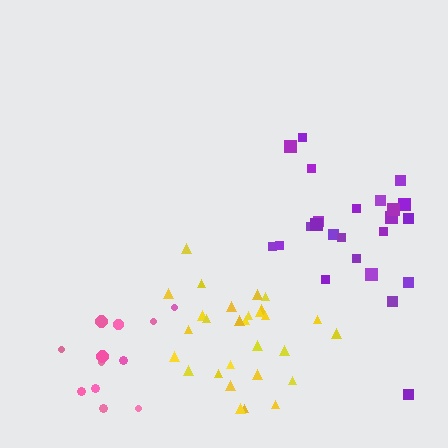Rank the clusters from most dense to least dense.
yellow, pink, purple.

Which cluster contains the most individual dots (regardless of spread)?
Yellow (29).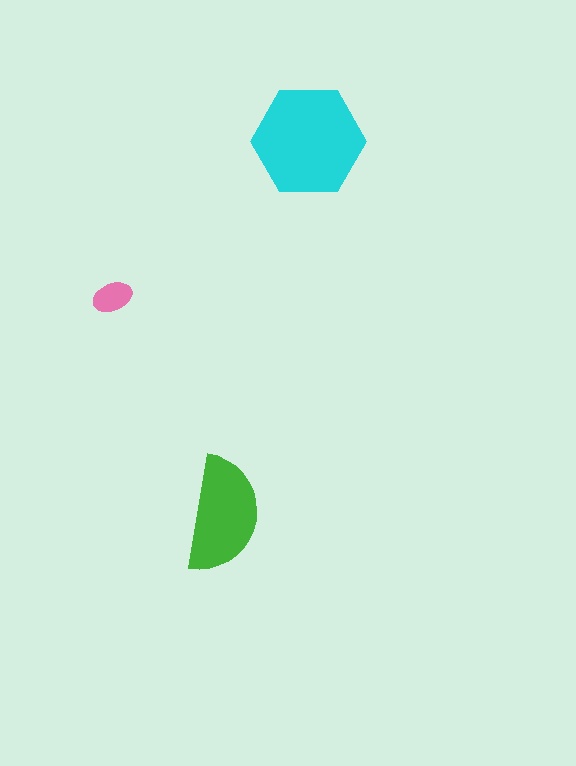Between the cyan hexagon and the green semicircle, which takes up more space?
The cyan hexagon.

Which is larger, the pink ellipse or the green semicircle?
The green semicircle.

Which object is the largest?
The cyan hexagon.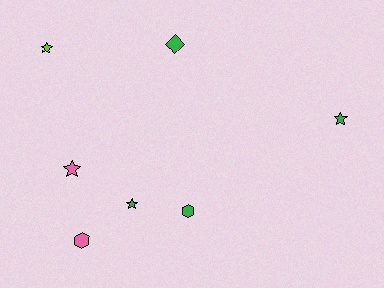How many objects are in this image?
There are 7 objects.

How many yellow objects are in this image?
There are no yellow objects.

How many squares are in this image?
There are no squares.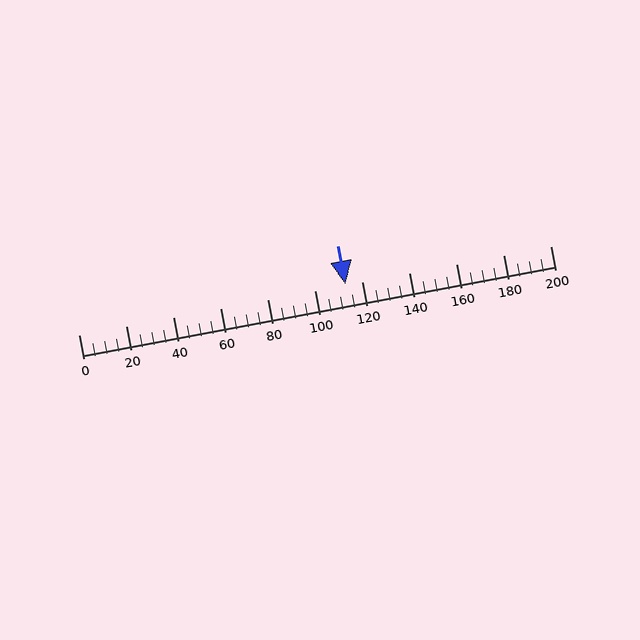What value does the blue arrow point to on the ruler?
The blue arrow points to approximately 113.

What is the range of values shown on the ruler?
The ruler shows values from 0 to 200.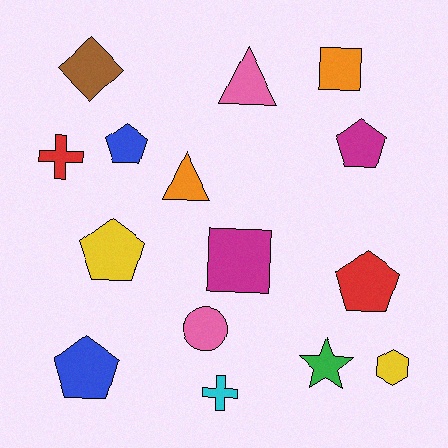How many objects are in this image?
There are 15 objects.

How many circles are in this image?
There is 1 circle.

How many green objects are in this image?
There is 1 green object.